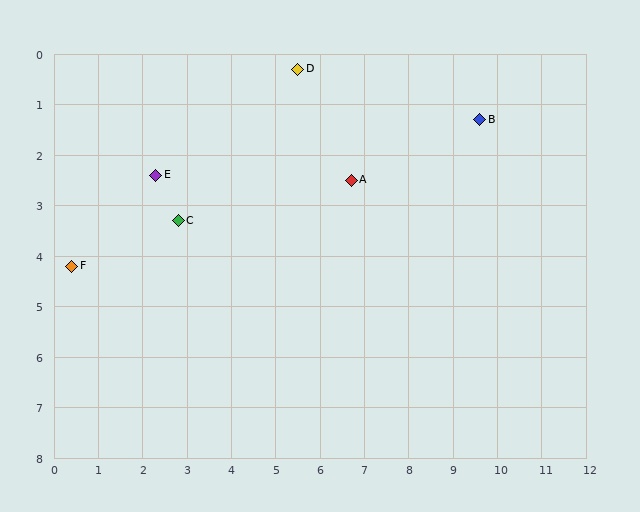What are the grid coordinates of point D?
Point D is at approximately (5.5, 0.3).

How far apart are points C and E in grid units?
Points C and E are about 1.0 grid units apart.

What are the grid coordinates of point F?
Point F is at approximately (0.4, 4.2).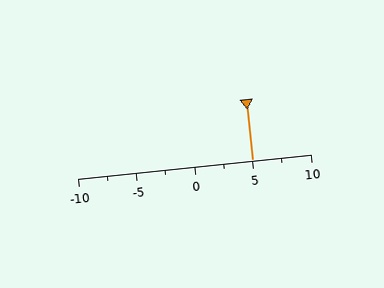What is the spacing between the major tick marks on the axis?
The major ticks are spaced 5 apart.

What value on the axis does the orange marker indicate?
The marker indicates approximately 5.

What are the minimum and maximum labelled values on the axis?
The axis runs from -10 to 10.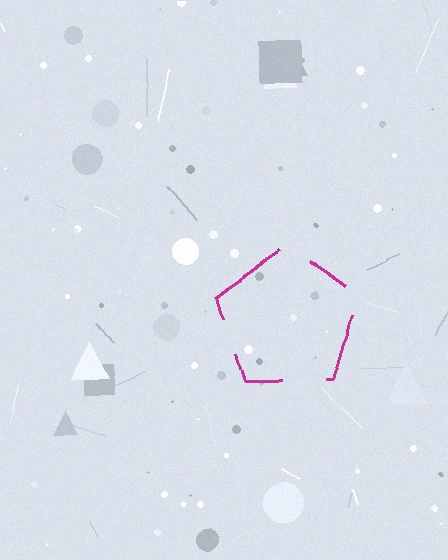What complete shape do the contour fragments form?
The contour fragments form a pentagon.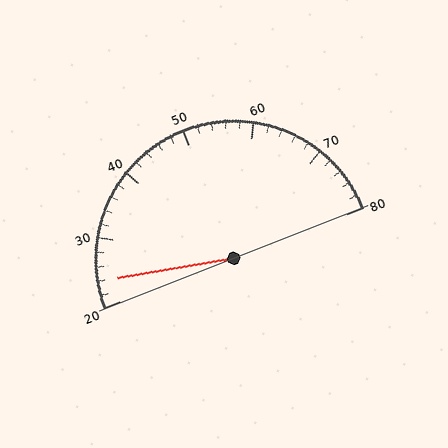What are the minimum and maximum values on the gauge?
The gauge ranges from 20 to 80.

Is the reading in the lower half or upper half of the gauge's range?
The reading is in the lower half of the range (20 to 80).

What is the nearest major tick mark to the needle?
The nearest major tick mark is 20.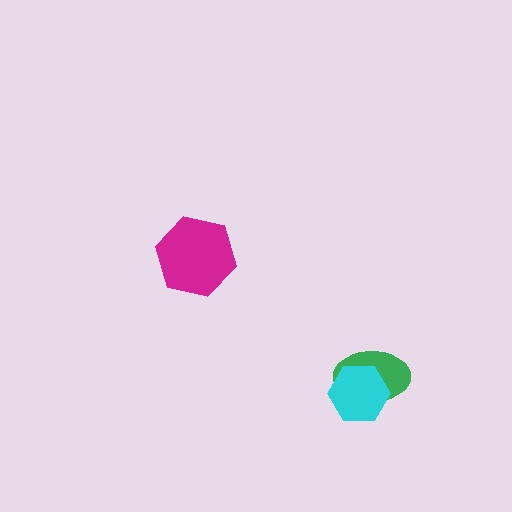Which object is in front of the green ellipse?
The cyan hexagon is in front of the green ellipse.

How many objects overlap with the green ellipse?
1 object overlaps with the green ellipse.